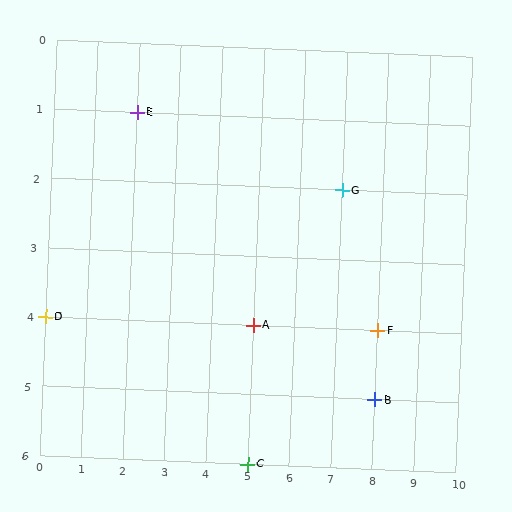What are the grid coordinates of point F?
Point F is at grid coordinates (8, 4).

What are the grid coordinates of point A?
Point A is at grid coordinates (5, 4).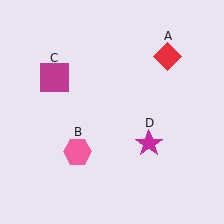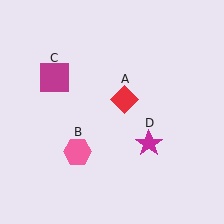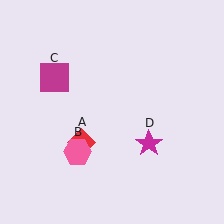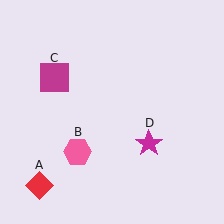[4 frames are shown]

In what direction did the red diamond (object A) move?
The red diamond (object A) moved down and to the left.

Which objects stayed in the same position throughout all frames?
Pink hexagon (object B) and magenta square (object C) and magenta star (object D) remained stationary.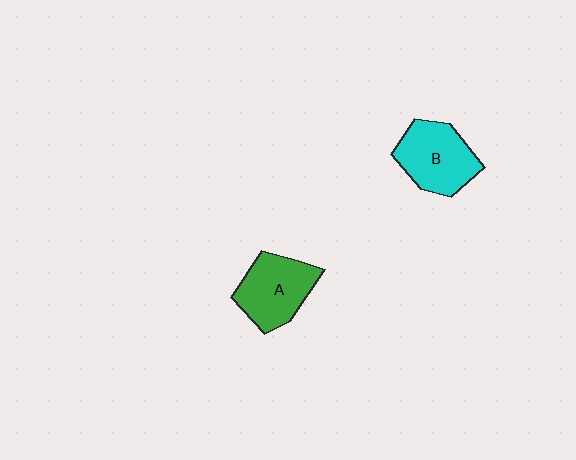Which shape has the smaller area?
Shape A (green).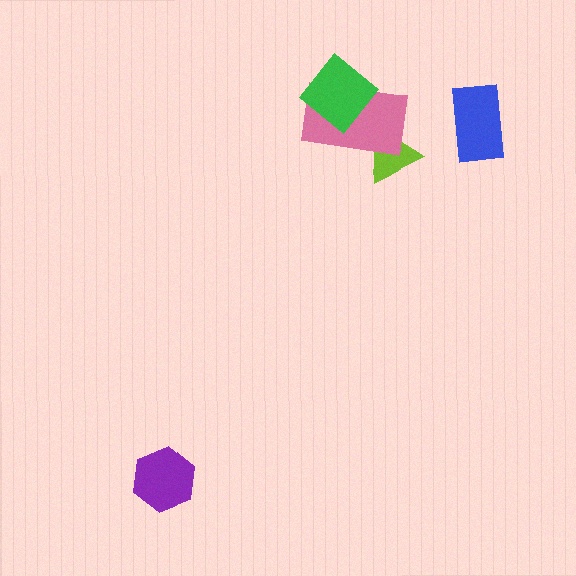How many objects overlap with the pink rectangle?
2 objects overlap with the pink rectangle.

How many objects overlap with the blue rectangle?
0 objects overlap with the blue rectangle.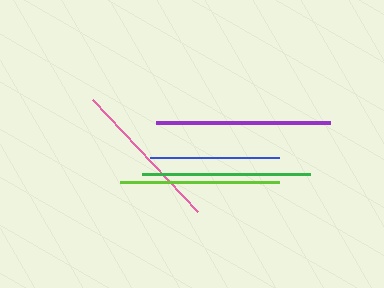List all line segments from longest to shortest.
From longest to shortest: purple, green, lime, pink, blue.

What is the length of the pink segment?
The pink segment is approximately 154 pixels long.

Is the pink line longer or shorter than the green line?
The green line is longer than the pink line.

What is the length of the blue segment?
The blue segment is approximately 129 pixels long.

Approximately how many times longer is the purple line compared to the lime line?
The purple line is approximately 1.1 times the length of the lime line.